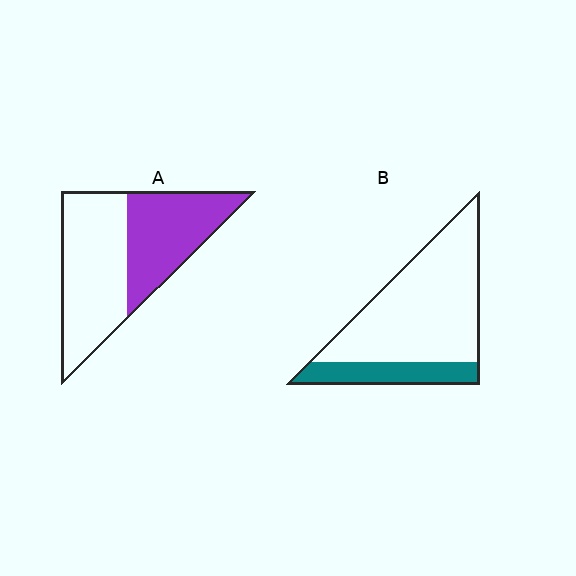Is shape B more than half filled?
No.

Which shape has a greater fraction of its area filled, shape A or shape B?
Shape A.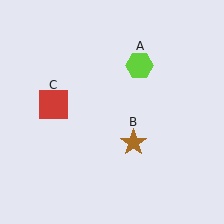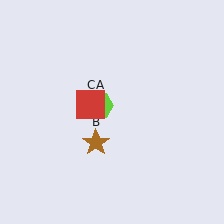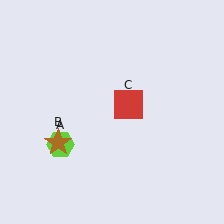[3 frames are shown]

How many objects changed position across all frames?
3 objects changed position: lime hexagon (object A), brown star (object B), red square (object C).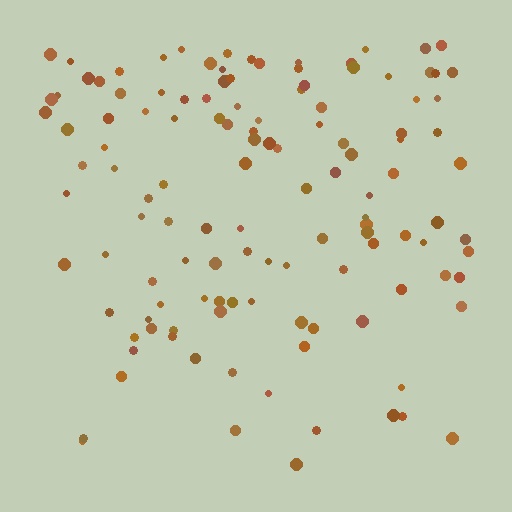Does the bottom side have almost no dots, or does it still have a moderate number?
Still a moderate number, just noticeably fewer than the top.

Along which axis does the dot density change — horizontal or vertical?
Vertical.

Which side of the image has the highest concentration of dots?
The top.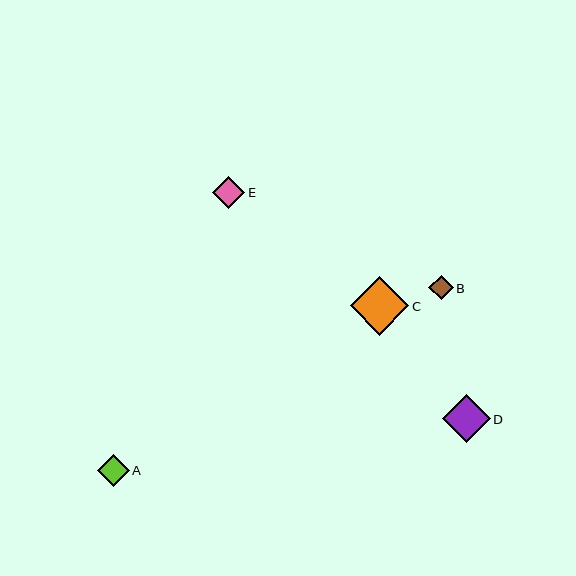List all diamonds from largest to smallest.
From largest to smallest: C, D, A, E, B.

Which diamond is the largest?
Diamond C is the largest with a size of approximately 58 pixels.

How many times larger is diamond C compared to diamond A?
Diamond C is approximately 1.8 times the size of diamond A.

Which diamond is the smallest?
Diamond B is the smallest with a size of approximately 24 pixels.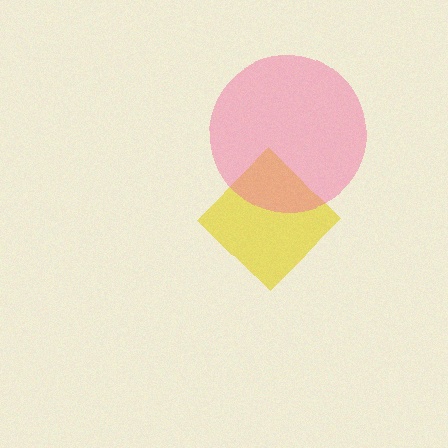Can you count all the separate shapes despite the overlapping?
Yes, there are 2 separate shapes.